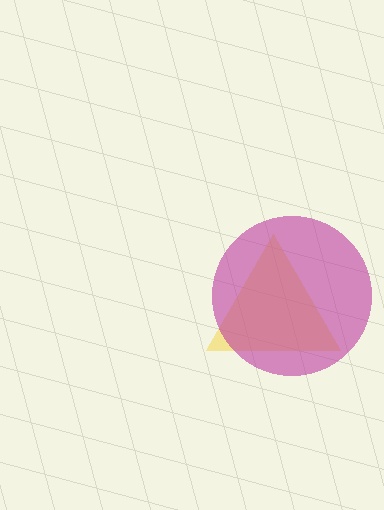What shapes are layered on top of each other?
The layered shapes are: a yellow triangle, a magenta circle.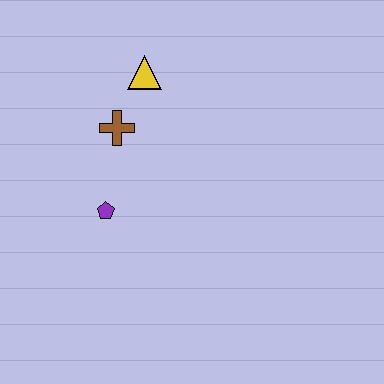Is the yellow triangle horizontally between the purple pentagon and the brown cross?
No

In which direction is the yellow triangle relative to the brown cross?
The yellow triangle is above the brown cross.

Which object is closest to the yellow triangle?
The brown cross is closest to the yellow triangle.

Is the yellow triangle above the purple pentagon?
Yes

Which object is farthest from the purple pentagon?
The yellow triangle is farthest from the purple pentagon.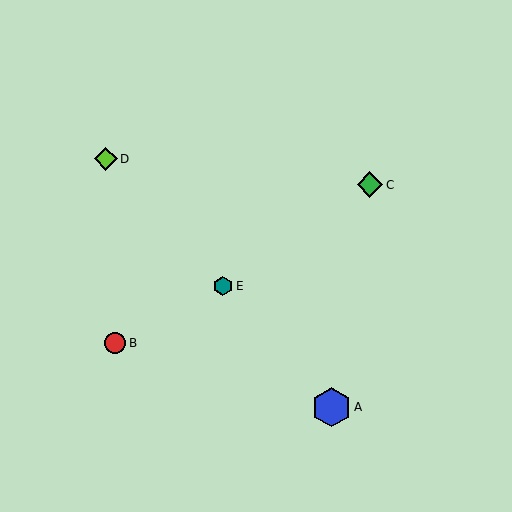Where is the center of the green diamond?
The center of the green diamond is at (370, 185).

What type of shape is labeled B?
Shape B is a red circle.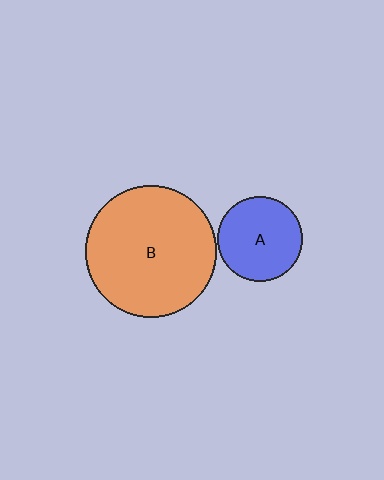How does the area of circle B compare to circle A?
Approximately 2.4 times.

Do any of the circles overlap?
No, none of the circles overlap.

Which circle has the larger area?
Circle B (orange).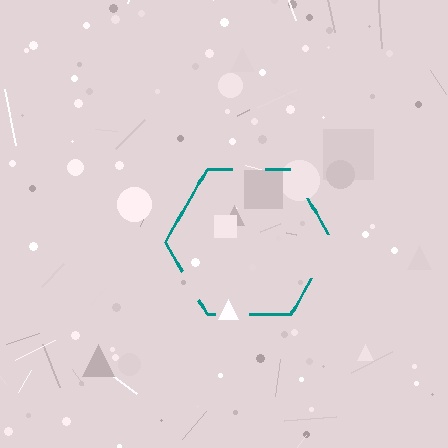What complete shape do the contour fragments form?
The contour fragments form a hexagon.